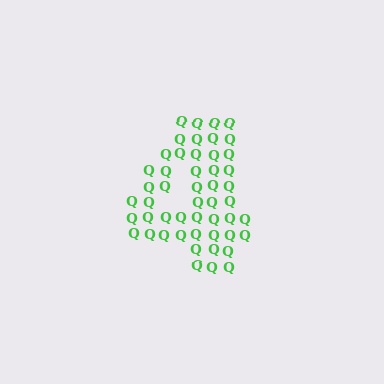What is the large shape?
The large shape is the digit 4.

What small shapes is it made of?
It is made of small letter Q's.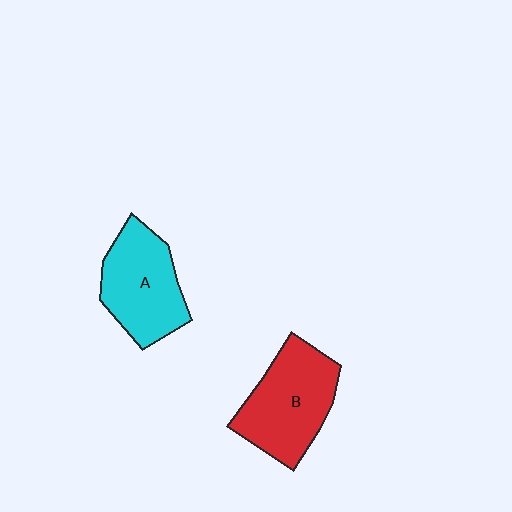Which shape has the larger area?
Shape B (red).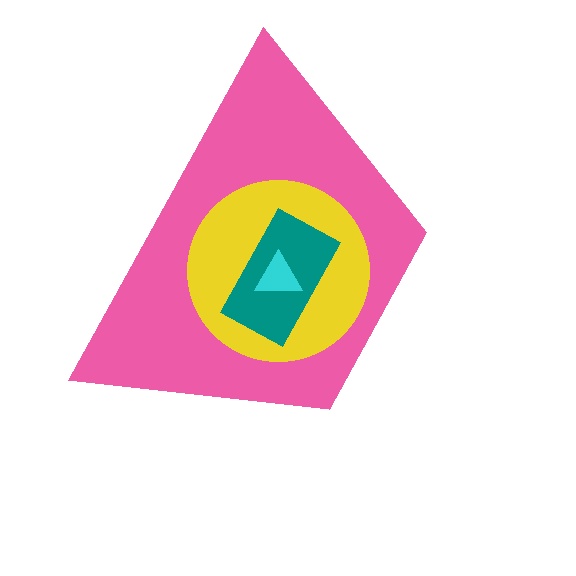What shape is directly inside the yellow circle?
The teal rectangle.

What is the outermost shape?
The pink trapezoid.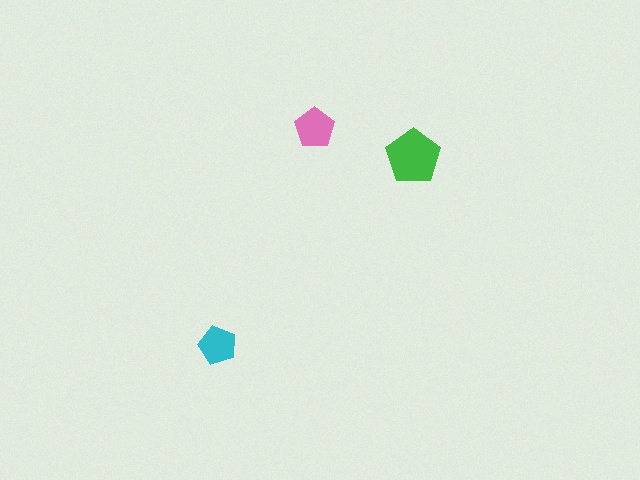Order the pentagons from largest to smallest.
the green one, the pink one, the cyan one.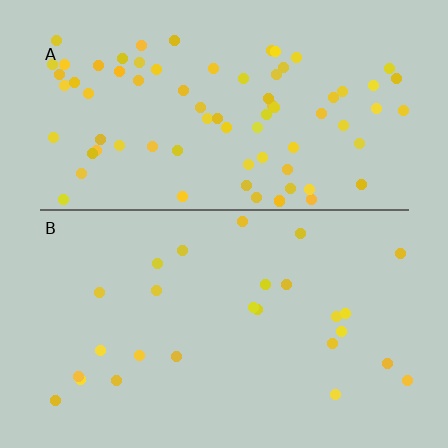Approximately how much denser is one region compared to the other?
Approximately 3.0× — region A over region B.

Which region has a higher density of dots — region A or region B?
A (the top).